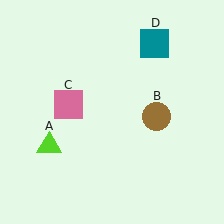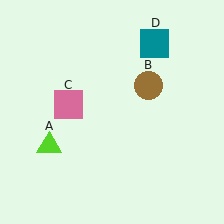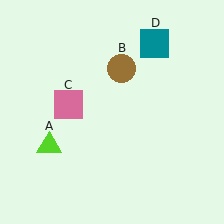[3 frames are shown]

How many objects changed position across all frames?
1 object changed position: brown circle (object B).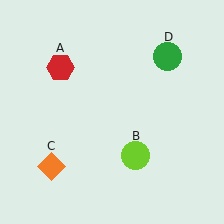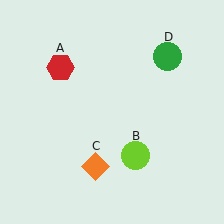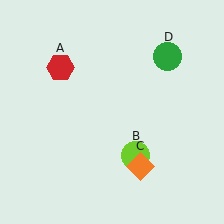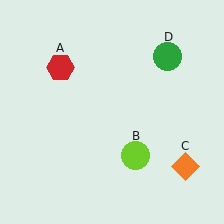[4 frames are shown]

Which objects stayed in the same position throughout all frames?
Red hexagon (object A) and lime circle (object B) and green circle (object D) remained stationary.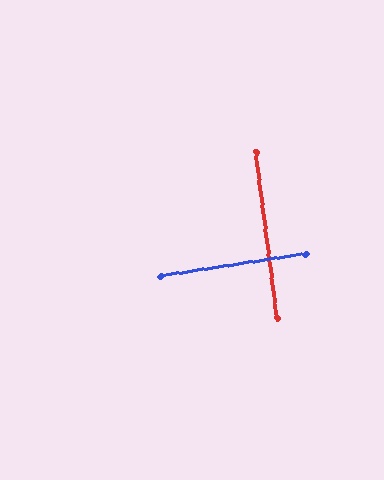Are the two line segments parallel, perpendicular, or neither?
Perpendicular — they meet at approximately 89°.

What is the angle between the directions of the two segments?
Approximately 89 degrees.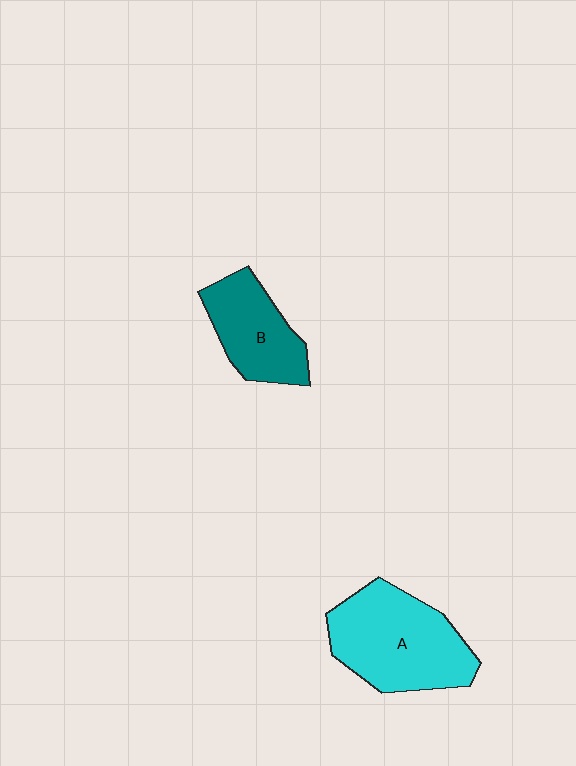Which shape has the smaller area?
Shape B (teal).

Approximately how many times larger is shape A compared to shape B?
Approximately 1.5 times.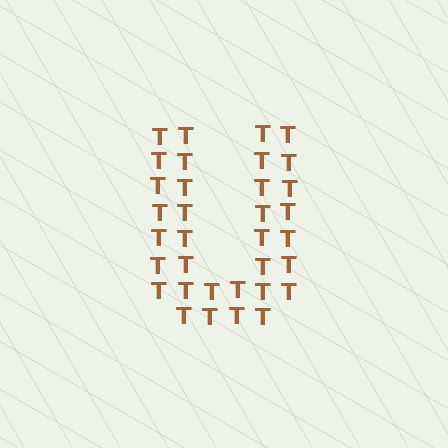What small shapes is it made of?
It is made of small letter T's.